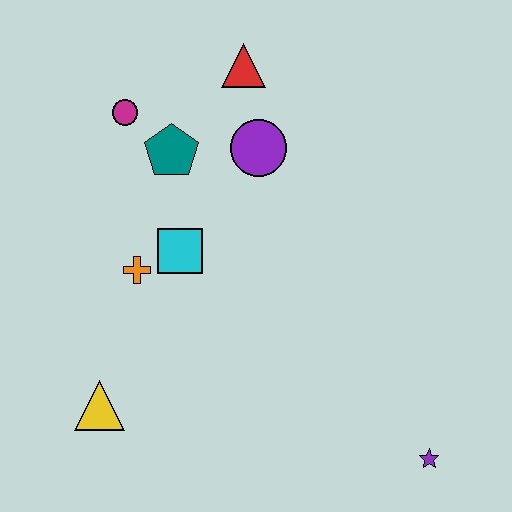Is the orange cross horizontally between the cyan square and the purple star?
No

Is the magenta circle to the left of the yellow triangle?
No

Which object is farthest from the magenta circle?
The purple star is farthest from the magenta circle.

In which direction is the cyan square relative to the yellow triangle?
The cyan square is above the yellow triangle.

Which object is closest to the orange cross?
The cyan square is closest to the orange cross.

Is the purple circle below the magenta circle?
Yes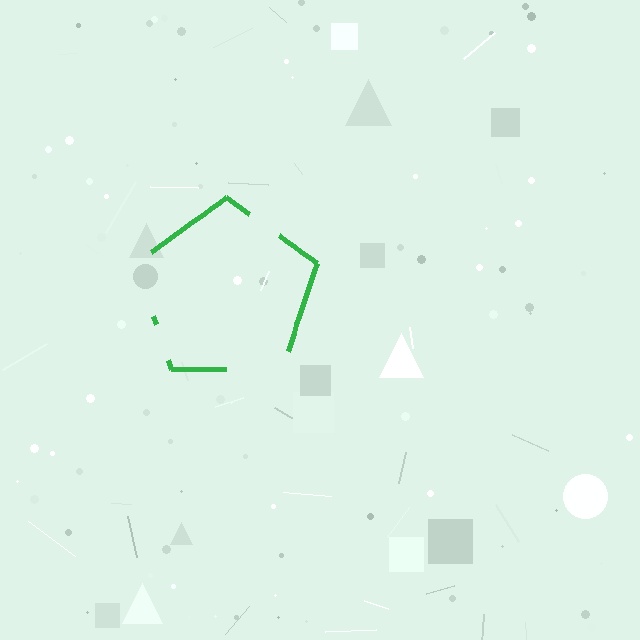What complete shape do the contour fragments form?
The contour fragments form a pentagon.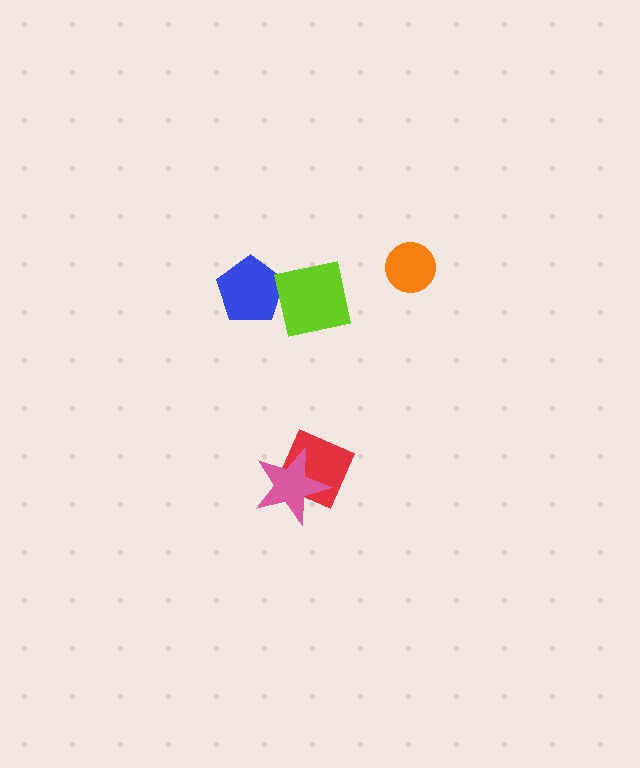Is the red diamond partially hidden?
Yes, it is partially covered by another shape.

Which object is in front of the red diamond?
The pink star is in front of the red diamond.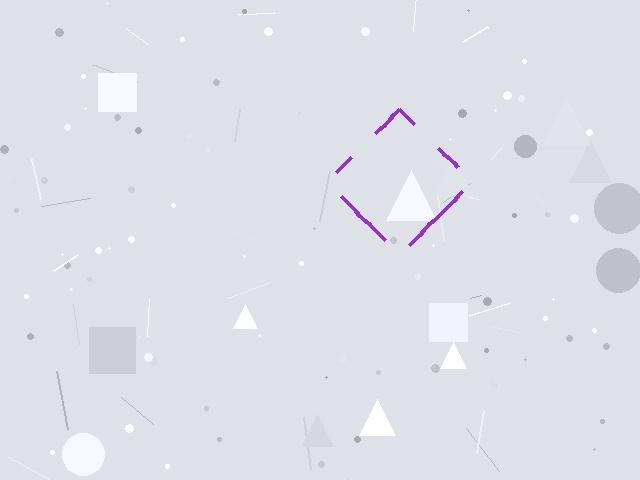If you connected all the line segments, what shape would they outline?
They would outline a diamond.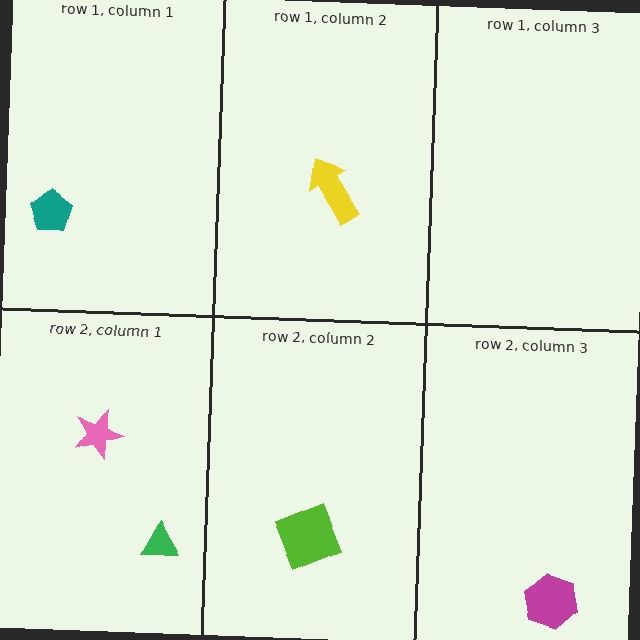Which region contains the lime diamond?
The row 2, column 2 region.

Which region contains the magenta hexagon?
The row 2, column 3 region.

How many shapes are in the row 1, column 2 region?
1.